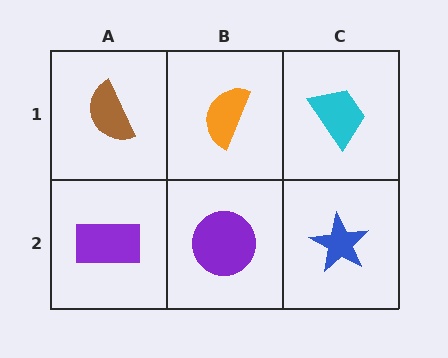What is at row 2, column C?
A blue star.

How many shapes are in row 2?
3 shapes.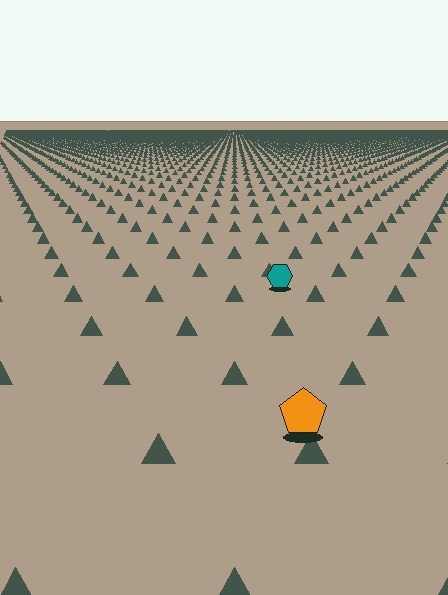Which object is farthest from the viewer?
The teal hexagon is farthest from the viewer. It appears smaller and the ground texture around it is denser.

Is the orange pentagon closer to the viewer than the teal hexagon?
Yes. The orange pentagon is closer — you can tell from the texture gradient: the ground texture is coarser near it.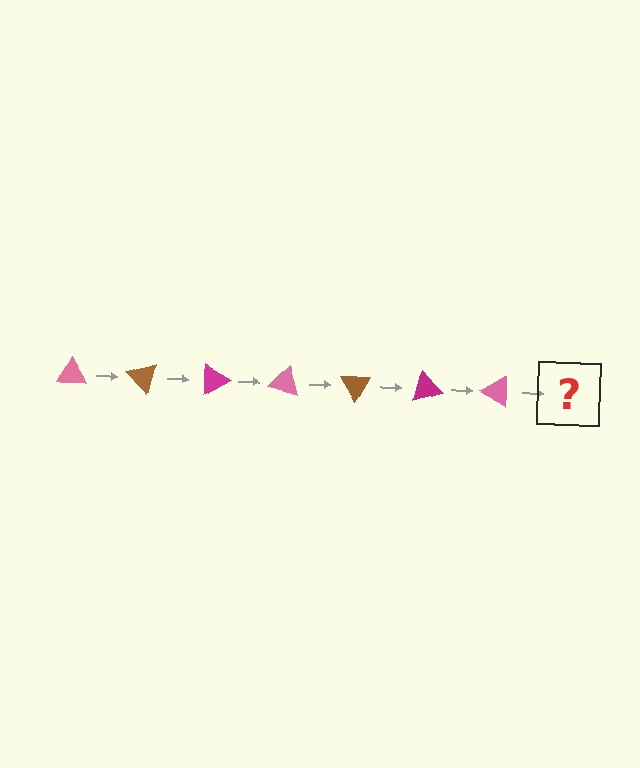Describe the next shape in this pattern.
It should be a brown triangle, rotated 315 degrees from the start.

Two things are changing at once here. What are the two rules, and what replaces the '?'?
The two rules are that it rotates 45 degrees each step and the color cycles through pink, brown, and magenta. The '?' should be a brown triangle, rotated 315 degrees from the start.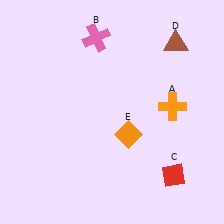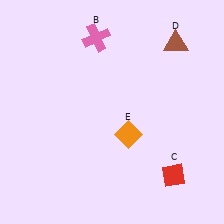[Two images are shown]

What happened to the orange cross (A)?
The orange cross (A) was removed in Image 2. It was in the top-right area of Image 1.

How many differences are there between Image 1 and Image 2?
There is 1 difference between the two images.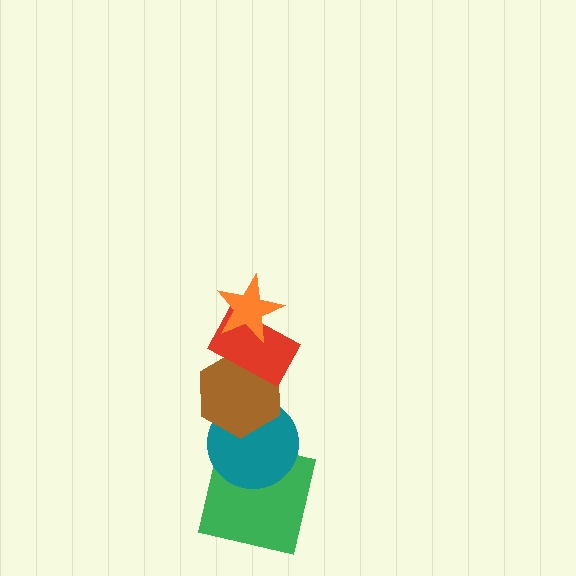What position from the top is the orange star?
The orange star is 1st from the top.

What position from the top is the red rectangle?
The red rectangle is 2nd from the top.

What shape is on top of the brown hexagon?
The red rectangle is on top of the brown hexagon.